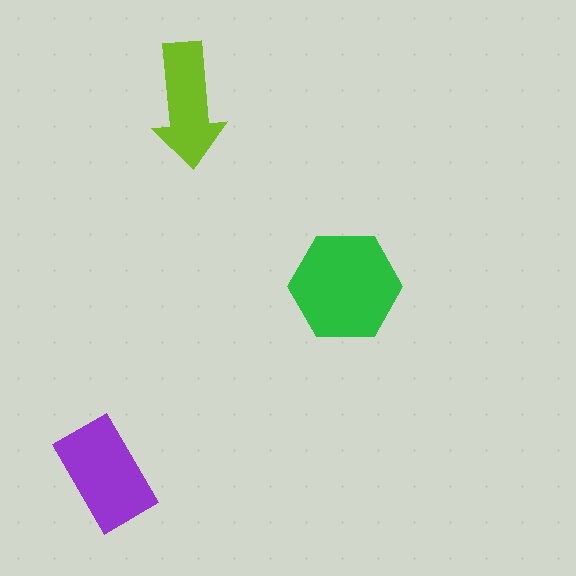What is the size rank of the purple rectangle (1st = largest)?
2nd.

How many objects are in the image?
There are 3 objects in the image.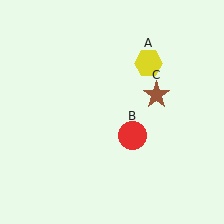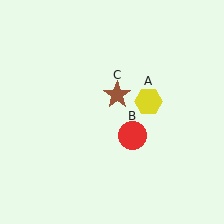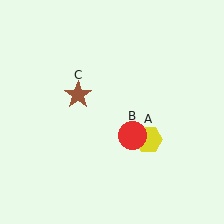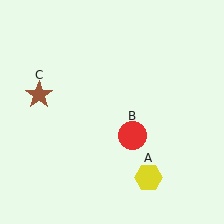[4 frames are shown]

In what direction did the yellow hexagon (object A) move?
The yellow hexagon (object A) moved down.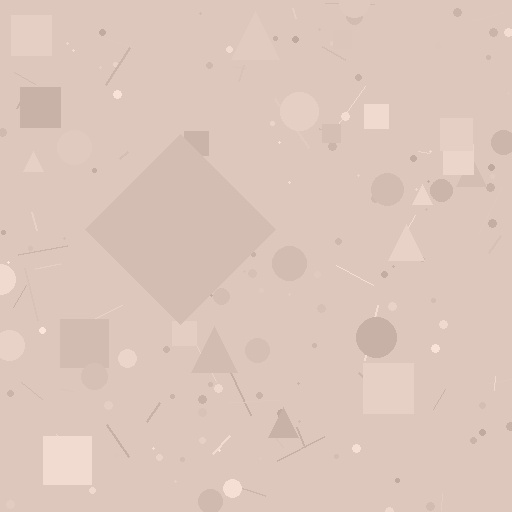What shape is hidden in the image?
A diamond is hidden in the image.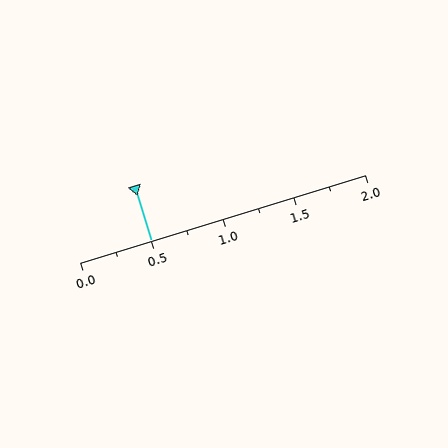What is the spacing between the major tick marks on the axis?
The major ticks are spaced 0.5 apart.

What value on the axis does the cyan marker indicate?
The marker indicates approximately 0.5.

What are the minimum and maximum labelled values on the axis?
The axis runs from 0.0 to 2.0.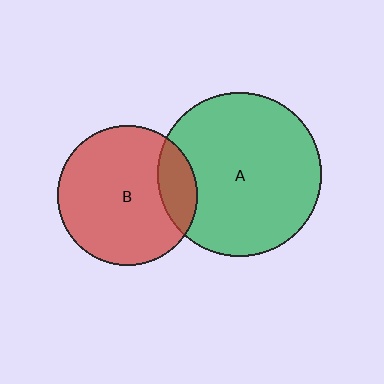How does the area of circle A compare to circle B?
Approximately 1.4 times.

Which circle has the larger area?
Circle A (green).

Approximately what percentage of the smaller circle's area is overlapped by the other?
Approximately 15%.